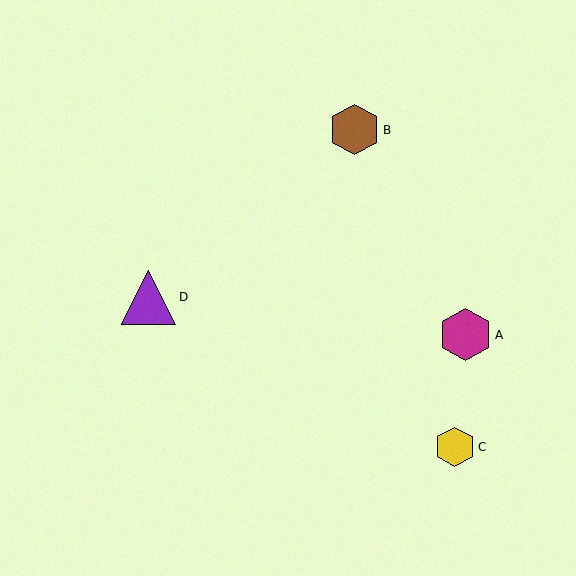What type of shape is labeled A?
Shape A is a magenta hexagon.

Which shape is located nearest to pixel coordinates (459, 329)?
The magenta hexagon (labeled A) at (466, 335) is nearest to that location.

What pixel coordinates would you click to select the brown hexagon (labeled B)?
Click at (355, 130) to select the brown hexagon B.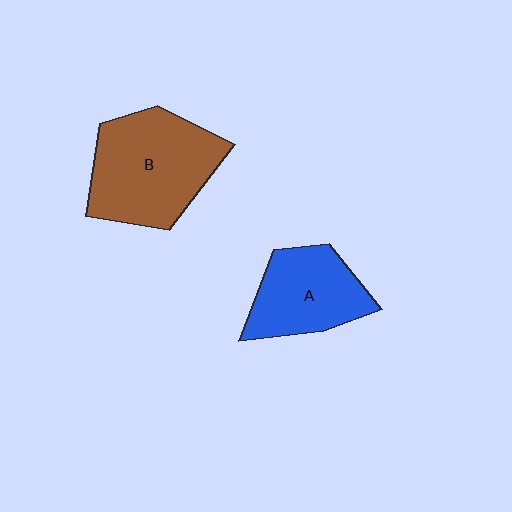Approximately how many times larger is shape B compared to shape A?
Approximately 1.4 times.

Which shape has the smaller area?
Shape A (blue).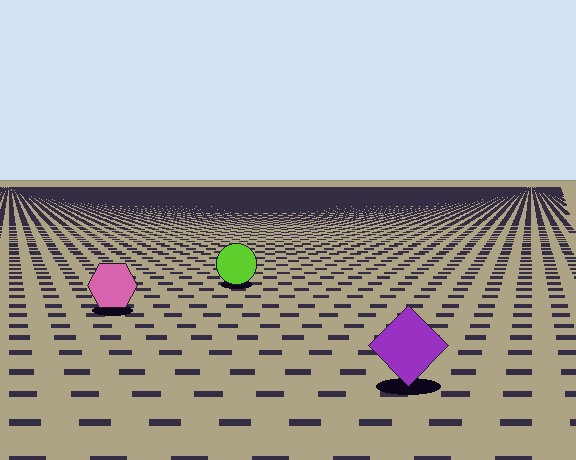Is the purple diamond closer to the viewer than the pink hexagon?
Yes. The purple diamond is closer — you can tell from the texture gradient: the ground texture is coarser near it.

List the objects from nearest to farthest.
From nearest to farthest: the purple diamond, the pink hexagon, the lime circle.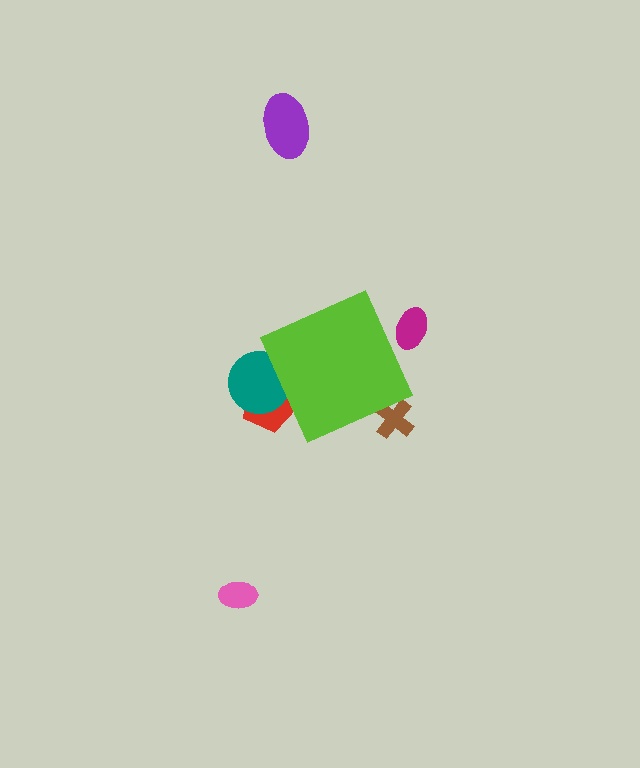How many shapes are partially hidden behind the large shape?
4 shapes are partially hidden.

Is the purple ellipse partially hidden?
No, the purple ellipse is fully visible.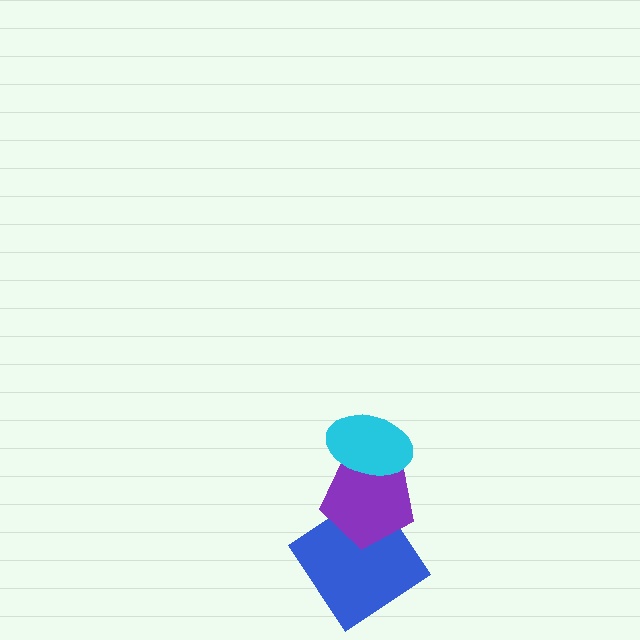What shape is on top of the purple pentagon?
The cyan ellipse is on top of the purple pentagon.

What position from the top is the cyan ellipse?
The cyan ellipse is 1st from the top.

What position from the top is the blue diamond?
The blue diamond is 3rd from the top.